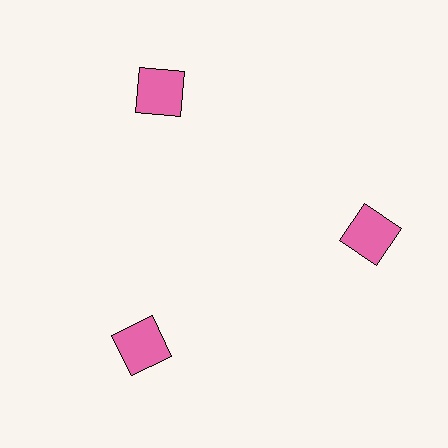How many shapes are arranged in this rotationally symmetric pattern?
There are 3 shapes, arranged in 3 groups of 1.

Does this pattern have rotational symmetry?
Yes, this pattern has 3-fold rotational symmetry. It looks the same after rotating 120 degrees around the center.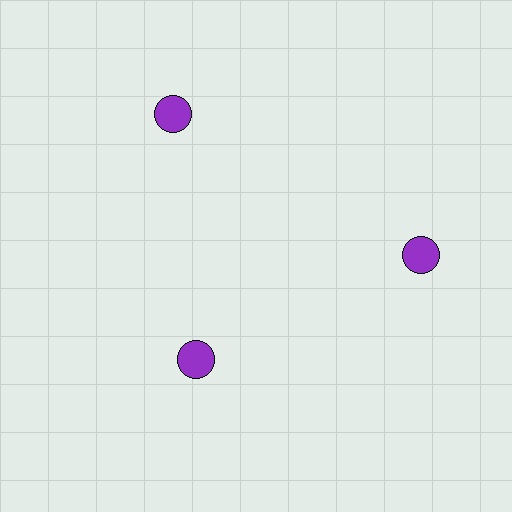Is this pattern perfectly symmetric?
No. The 3 purple circles are arranged in a ring, but one element near the 7 o'clock position is pulled inward toward the center, breaking the 3-fold rotational symmetry.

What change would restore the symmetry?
The symmetry would be restored by moving it outward, back onto the ring so that all 3 circles sit at equal angles and equal distance from the center.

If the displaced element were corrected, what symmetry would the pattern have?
It would have 3-fold rotational symmetry — the pattern would map onto itself every 120 degrees.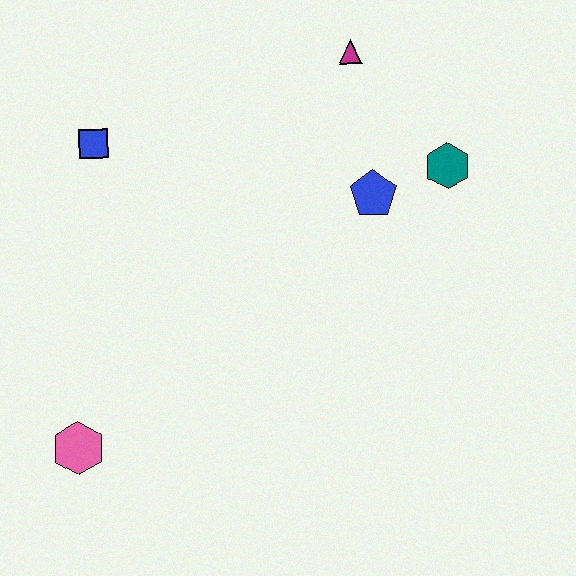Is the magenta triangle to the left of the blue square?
No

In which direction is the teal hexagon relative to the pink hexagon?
The teal hexagon is to the right of the pink hexagon.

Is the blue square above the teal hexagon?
Yes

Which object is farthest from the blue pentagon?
The pink hexagon is farthest from the blue pentagon.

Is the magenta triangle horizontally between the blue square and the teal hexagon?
Yes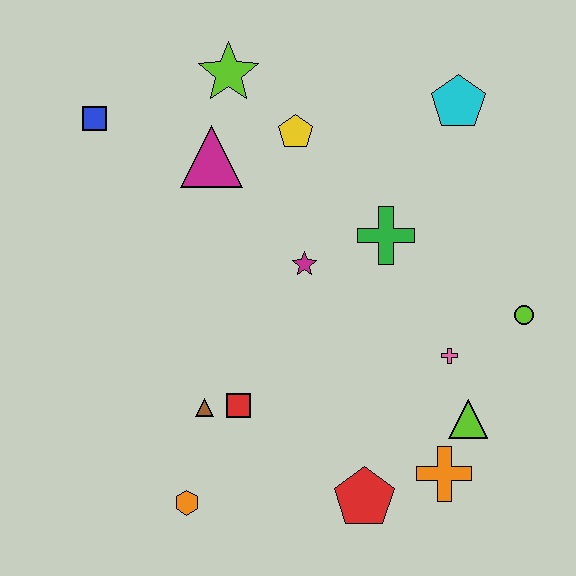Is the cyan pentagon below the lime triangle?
No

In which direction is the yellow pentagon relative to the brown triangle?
The yellow pentagon is above the brown triangle.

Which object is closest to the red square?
The brown triangle is closest to the red square.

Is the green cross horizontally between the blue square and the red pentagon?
No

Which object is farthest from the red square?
The cyan pentagon is farthest from the red square.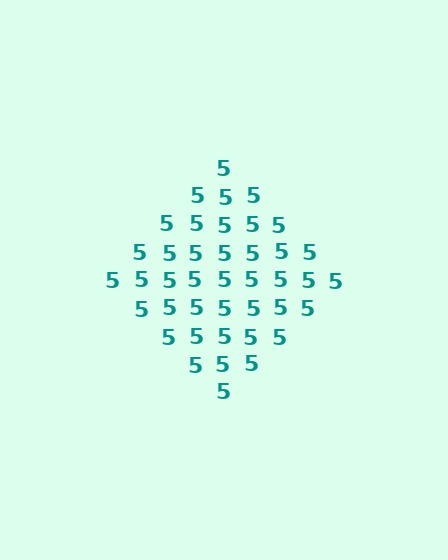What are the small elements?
The small elements are digit 5's.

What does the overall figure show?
The overall figure shows a diamond.